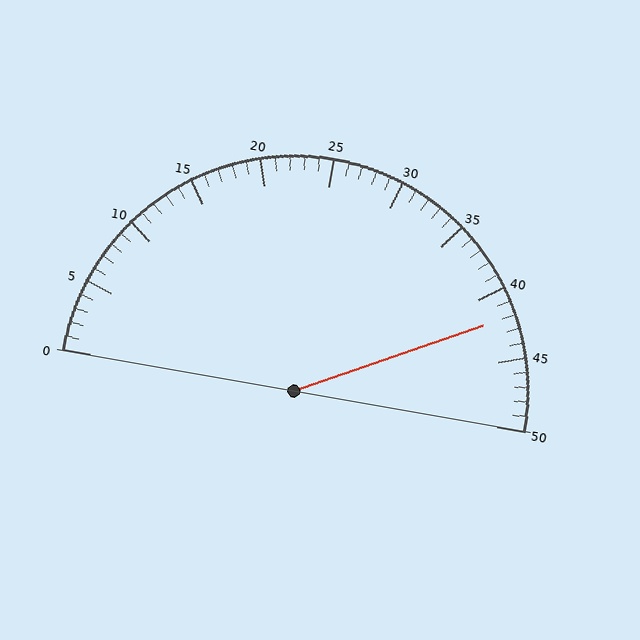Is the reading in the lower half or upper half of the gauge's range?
The reading is in the upper half of the range (0 to 50).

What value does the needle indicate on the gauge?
The needle indicates approximately 42.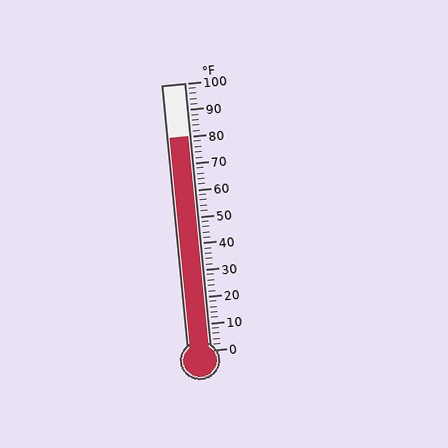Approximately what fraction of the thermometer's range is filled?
The thermometer is filled to approximately 80% of its range.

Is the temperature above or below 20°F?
The temperature is above 20°F.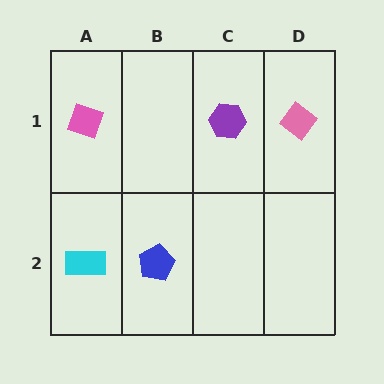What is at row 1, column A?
A pink diamond.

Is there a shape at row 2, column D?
No, that cell is empty.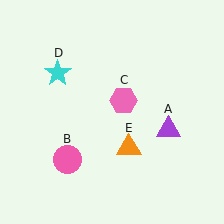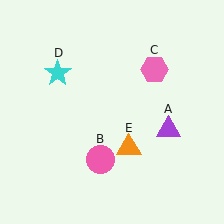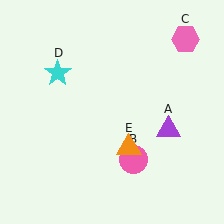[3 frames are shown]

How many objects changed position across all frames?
2 objects changed position: pink circle (object B), pink hexagon (object C).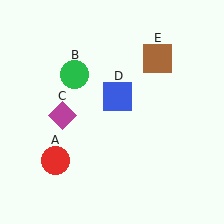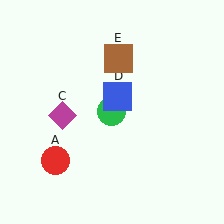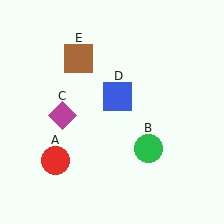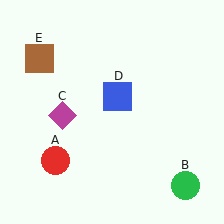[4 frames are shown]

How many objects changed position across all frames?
2 objects changed position: green circle (object B), brown square (object E).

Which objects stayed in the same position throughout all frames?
Red circle (object A) and magenta diamond (object C) and blue square (object D) remained stationary.